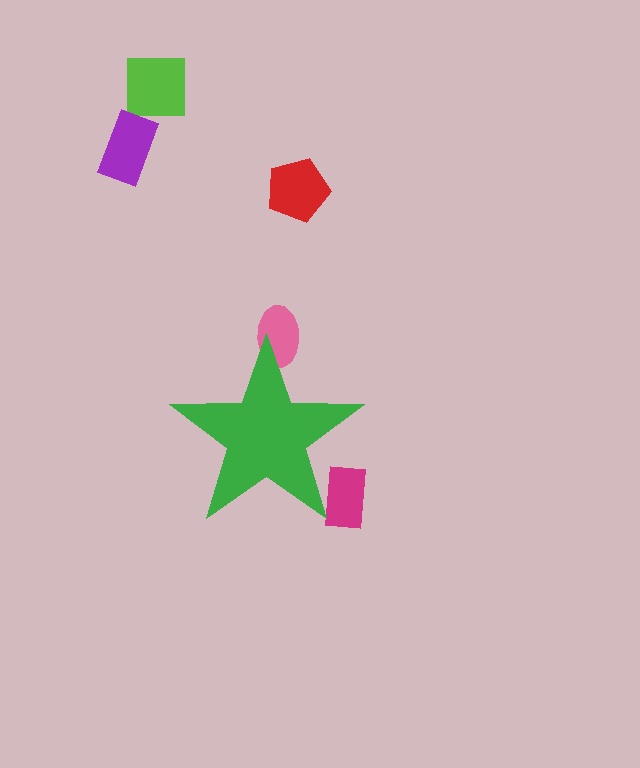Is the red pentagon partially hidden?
No, the red pentagon is fully visible.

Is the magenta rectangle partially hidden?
Yes, the magenta rectangle is partially hidden behind the green star.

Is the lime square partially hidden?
No, the lime square is fully visible.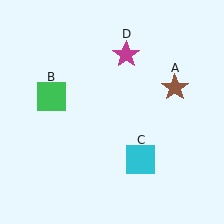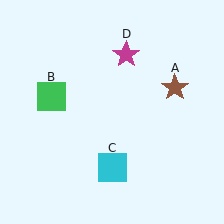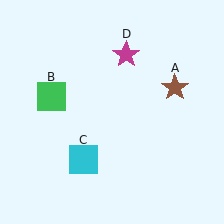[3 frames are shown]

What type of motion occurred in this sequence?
The cyan square (object C) rotated clockwise around the center of the scene.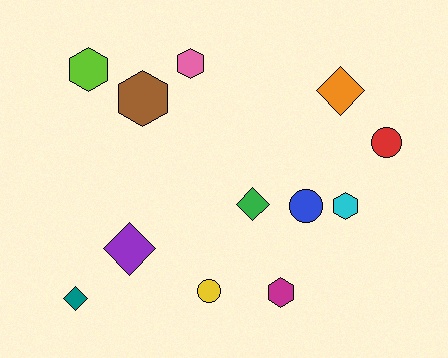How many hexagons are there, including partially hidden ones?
There are 5 hexagons.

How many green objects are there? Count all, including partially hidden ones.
There is 1 green object.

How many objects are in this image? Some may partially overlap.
There are 12 objects.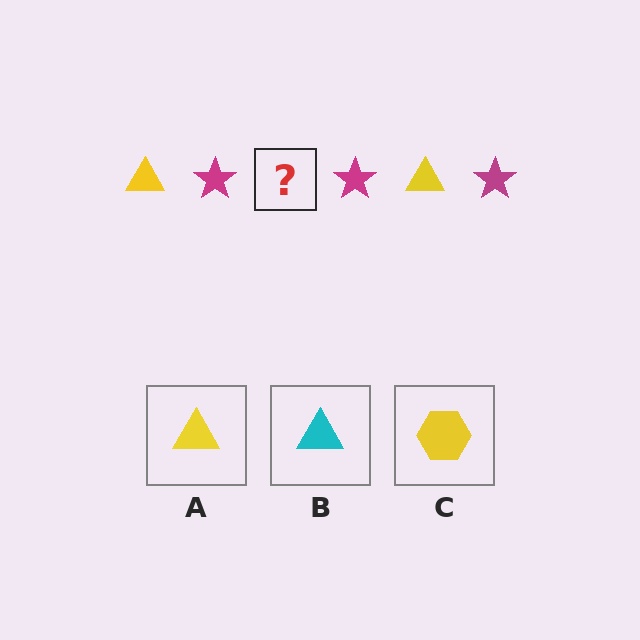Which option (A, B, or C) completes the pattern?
A.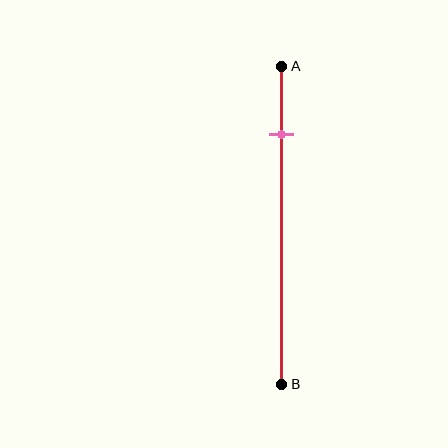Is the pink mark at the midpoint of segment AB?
No, the mark is at about 20% from A, not at the 50% midpoint.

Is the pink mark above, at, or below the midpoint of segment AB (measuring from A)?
The pink mark is above the midpoint of segment AB.